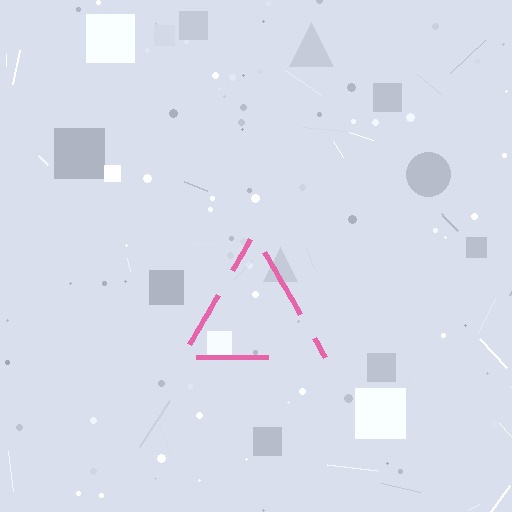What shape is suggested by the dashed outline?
The dashed outline suggests a triangle.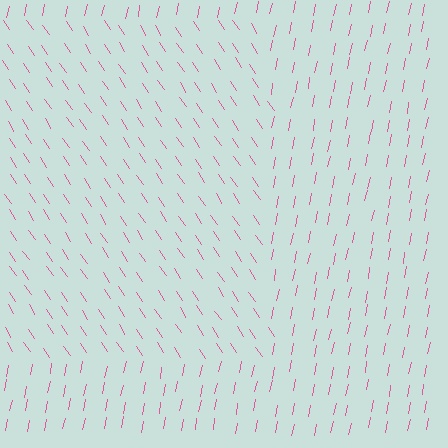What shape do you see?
I see a rectangle.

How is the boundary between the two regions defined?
The boundary is defined purely by a change in line orientation (approximately 45 degrees difference). All lines are the same color and thickness.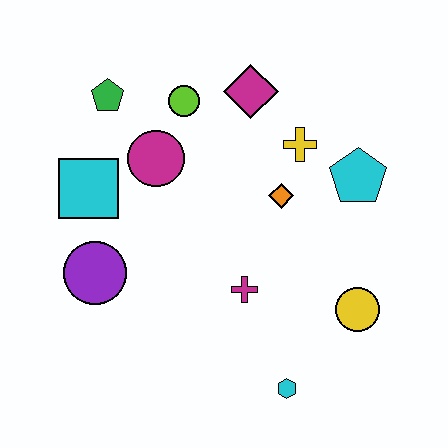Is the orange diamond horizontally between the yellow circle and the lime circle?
Yes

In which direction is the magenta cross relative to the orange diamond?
The magenta cross is below the orange diamond.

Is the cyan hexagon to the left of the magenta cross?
No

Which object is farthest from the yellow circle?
The green pentagon is farthest from the yellow circle.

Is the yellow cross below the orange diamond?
No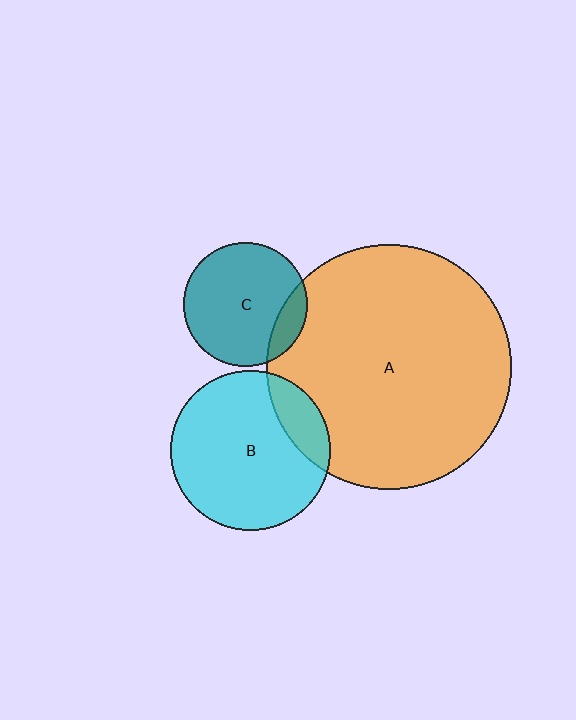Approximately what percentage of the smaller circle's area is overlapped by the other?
Approximately 15%.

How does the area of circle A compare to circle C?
Approximately 3.9 times.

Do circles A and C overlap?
Yes.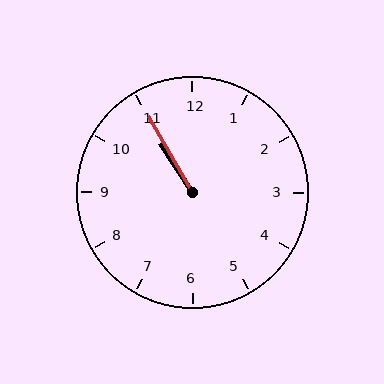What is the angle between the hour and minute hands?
Approximately 2 degrees.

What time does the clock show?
10:55.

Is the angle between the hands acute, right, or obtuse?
It is acute.